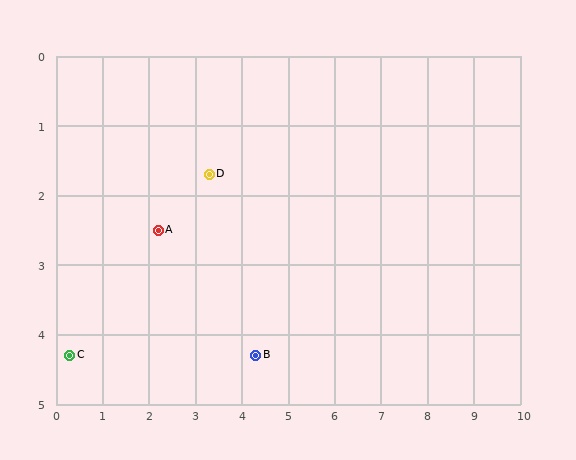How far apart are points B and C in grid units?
Points B and C are about 4.0 grid units apart.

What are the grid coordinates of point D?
Point D is at approximately (3.3, 1.7).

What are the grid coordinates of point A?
Point A is at approximately (2.2, 2.5).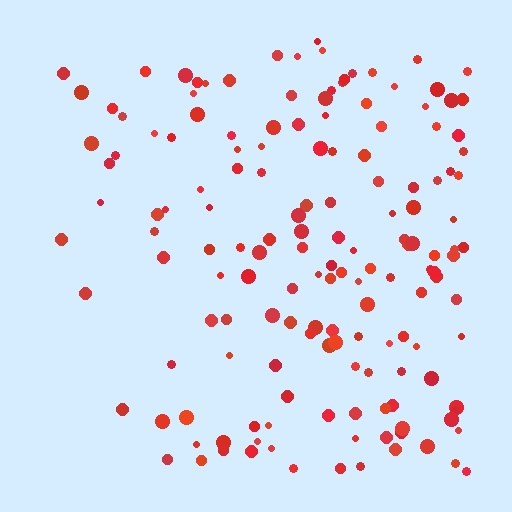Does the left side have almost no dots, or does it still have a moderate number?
Still a moderate number, just noticeably fewer than the right.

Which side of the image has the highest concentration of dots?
The right.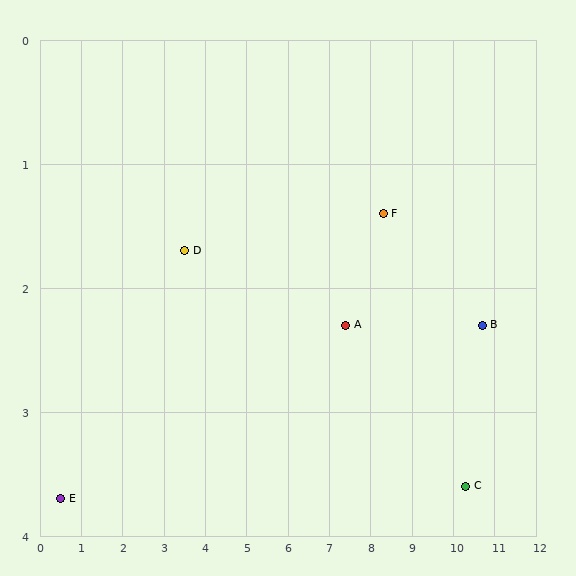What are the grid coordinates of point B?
Point B is at approximately (10.7, 2.3).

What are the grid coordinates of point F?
Point F is at approximately (8.3, 1.4).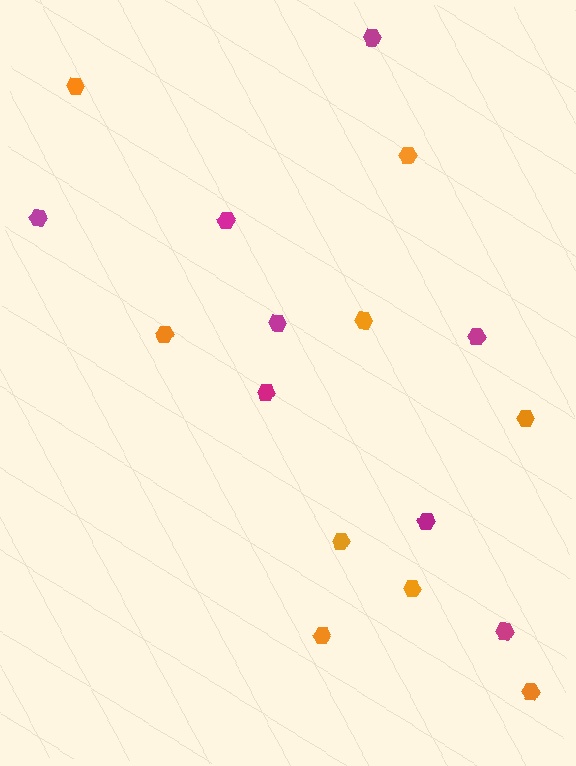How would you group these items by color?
There are 2 groups: one group of magenta hexagons (8) and one group of orange hexagons (9).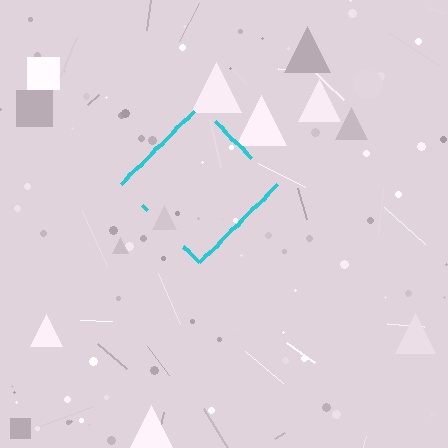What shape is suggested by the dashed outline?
The dashed outline suggests a diamond.